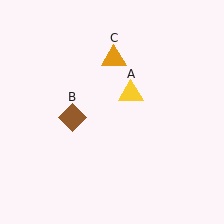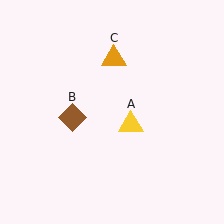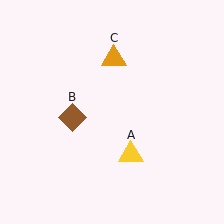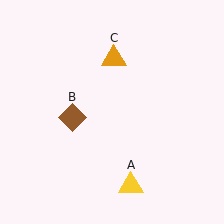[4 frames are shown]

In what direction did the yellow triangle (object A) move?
The yellow triangle (object A) moved down.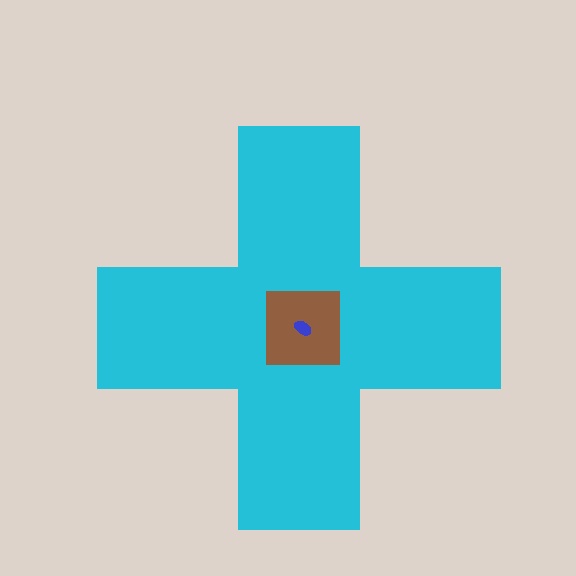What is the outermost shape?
The cyan cross.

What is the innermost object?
The blue ellipse.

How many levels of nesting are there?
3.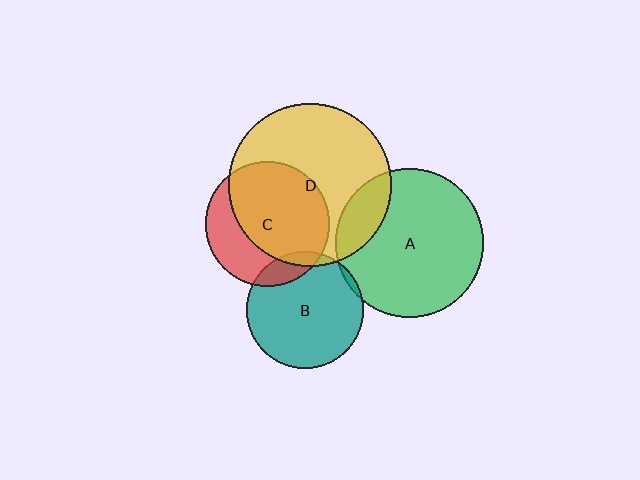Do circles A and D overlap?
Yes.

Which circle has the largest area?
Circle D (yellow).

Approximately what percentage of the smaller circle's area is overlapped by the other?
Approximately 15%.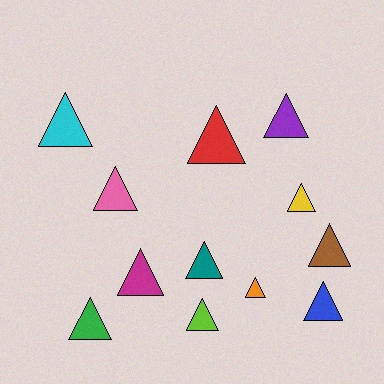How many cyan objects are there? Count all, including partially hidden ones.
There is 1 cyan object.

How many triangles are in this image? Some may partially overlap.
There are 12 triangles.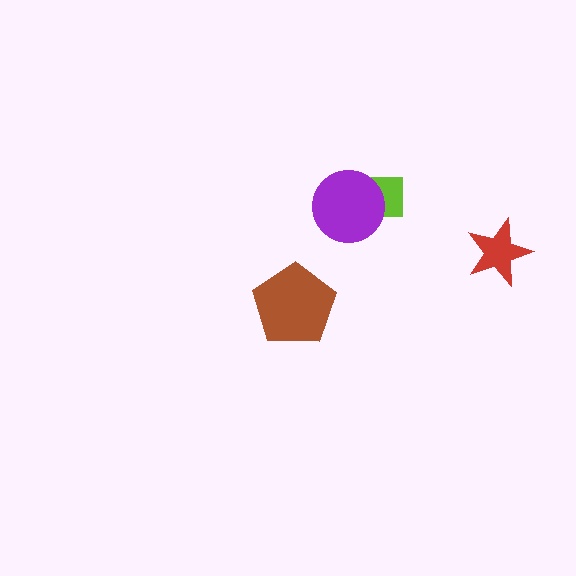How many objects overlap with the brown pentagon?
0 objects overlap with the brown pentagon.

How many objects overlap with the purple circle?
1 object overlaps with the purple circle.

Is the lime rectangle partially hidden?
Yes, it is partially covered by another shape.